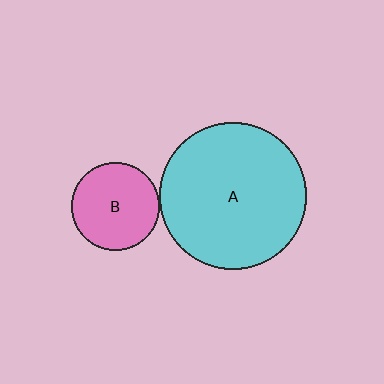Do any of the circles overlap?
No, none of the circles overlap.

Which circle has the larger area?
Circle A (cyan).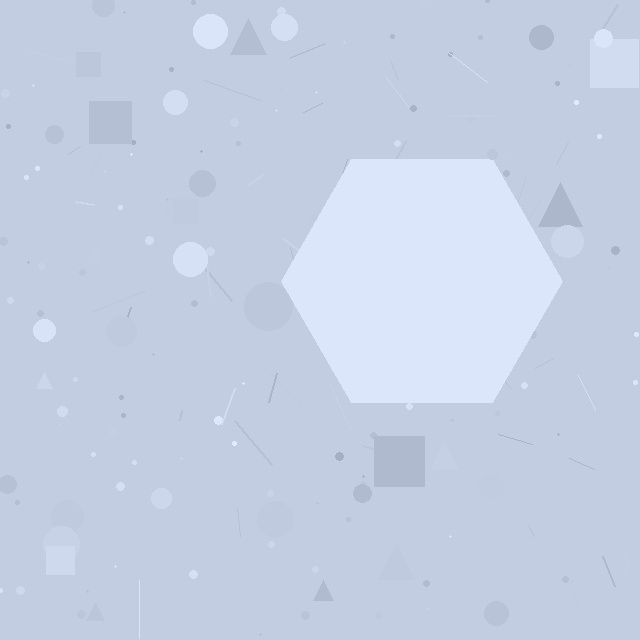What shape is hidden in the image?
A hexagon is hidden in the image.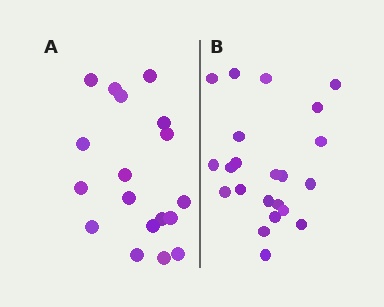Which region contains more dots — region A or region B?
Region B (the right region) has more dots.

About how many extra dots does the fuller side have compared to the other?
Region B has about 4 more dots than region A.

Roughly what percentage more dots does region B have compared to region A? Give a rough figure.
About 20% more.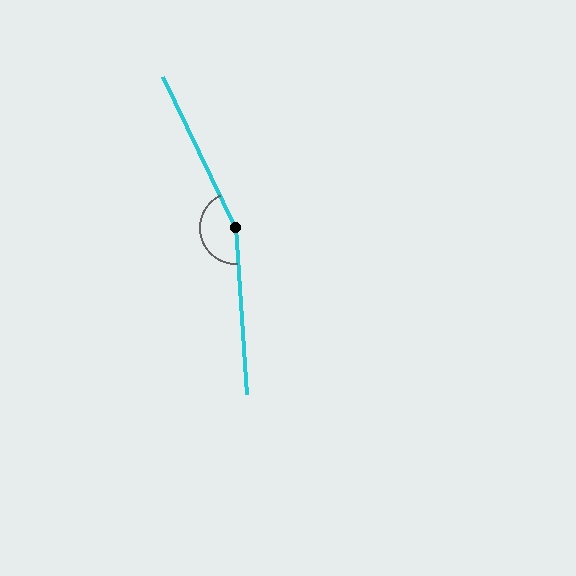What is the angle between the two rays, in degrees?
Approximately 158 degrees.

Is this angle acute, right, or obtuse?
It is obtuse.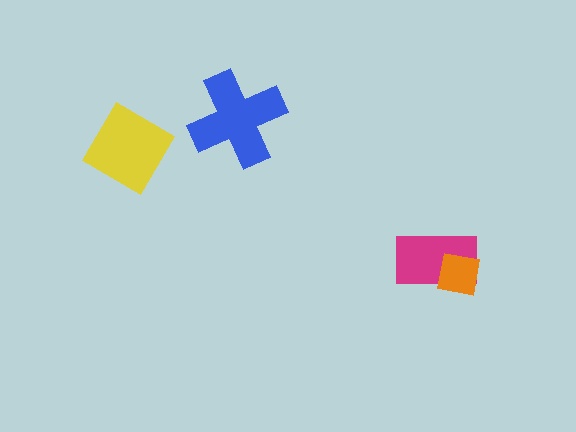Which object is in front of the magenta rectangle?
The orange square is in front of the magenta rectangle.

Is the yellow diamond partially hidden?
No, no other shape covers it.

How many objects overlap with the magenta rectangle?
1 object overlaps with the magenta rectangle.